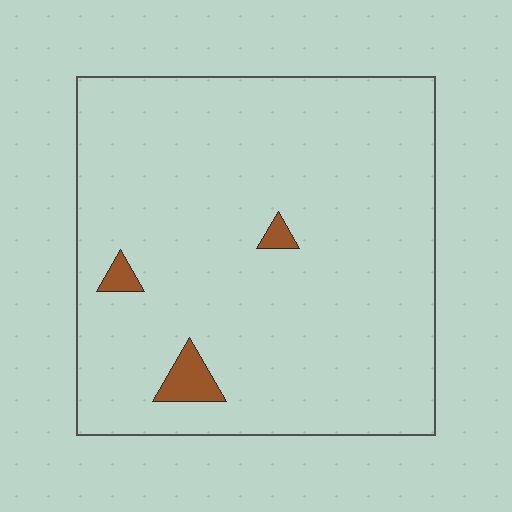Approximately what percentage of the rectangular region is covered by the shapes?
Approximately 5%.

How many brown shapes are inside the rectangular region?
3.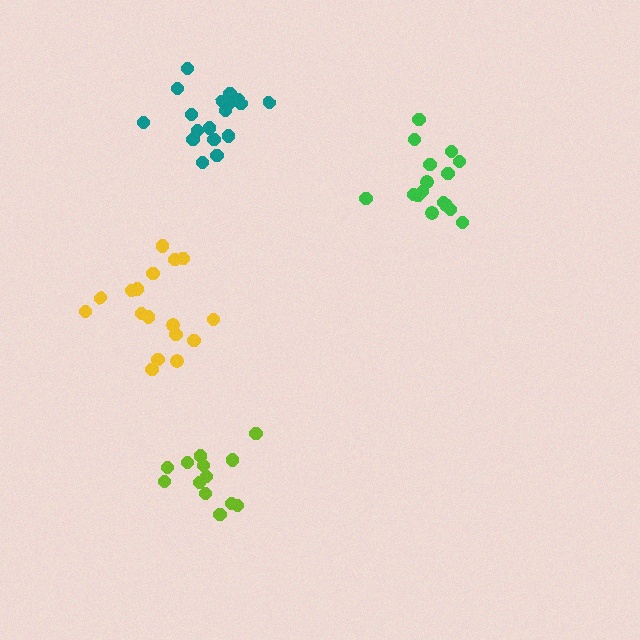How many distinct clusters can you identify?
There are 4 distinct clusters.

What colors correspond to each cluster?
The clusters are colored: teal, lime, yellow, green.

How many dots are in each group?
Group 1: 19 dots, Group 2: 13 dots, Group 3: 17 dots, Group 4: 16 dots (65 total).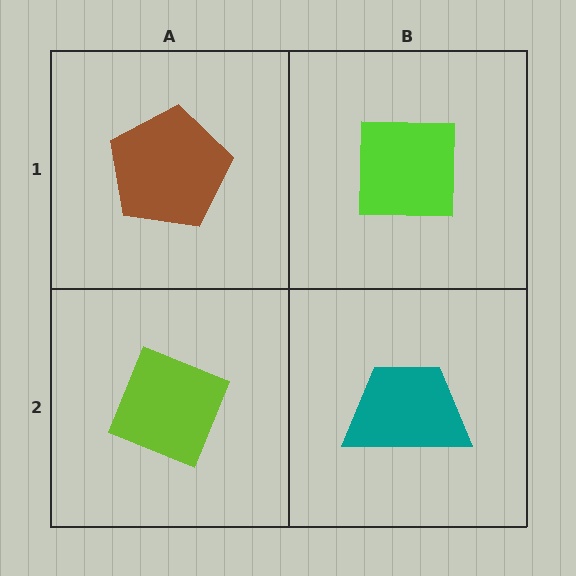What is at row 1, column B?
A lime square.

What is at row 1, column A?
A brown pentagon.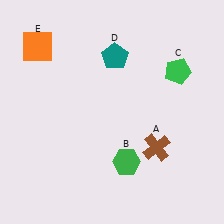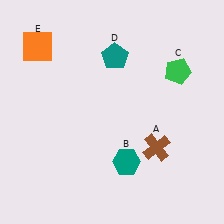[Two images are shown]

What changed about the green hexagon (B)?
In Image 1, B is green. In Image 2, it changed to teal.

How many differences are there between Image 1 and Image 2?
There is 1 difference between the two images.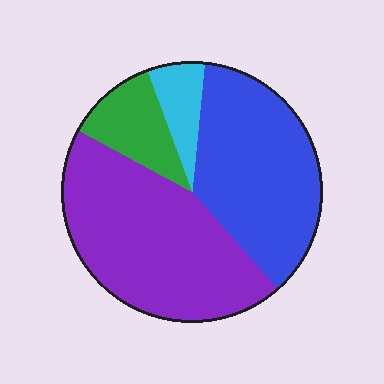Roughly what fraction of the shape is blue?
Blue takes up about three eighths (3/8) of the shape.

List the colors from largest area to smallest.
From largest to smallest: purple, blue, green, cyan.